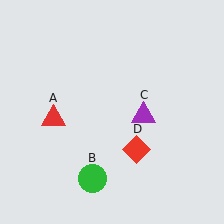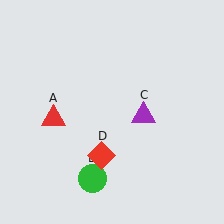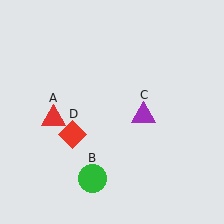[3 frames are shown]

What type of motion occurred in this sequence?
The red diamond (object D) rotated clockwise around the center of the scene.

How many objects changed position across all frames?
1 object changed position: red diamond (object D).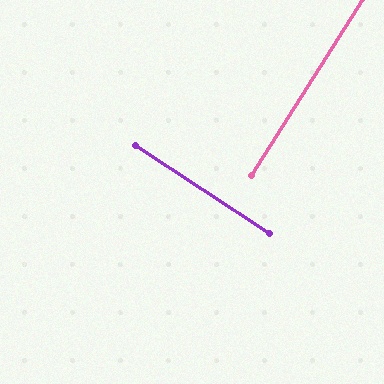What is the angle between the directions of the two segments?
Approximately 88 degrees.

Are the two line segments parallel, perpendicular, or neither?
Perpendicular — they meet at approximately 88°.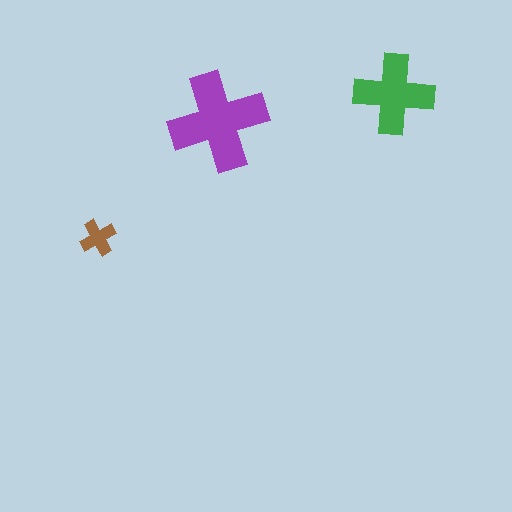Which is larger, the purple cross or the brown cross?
The purple one.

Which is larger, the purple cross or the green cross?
The purple one.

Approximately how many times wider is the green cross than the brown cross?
About 2 times wider.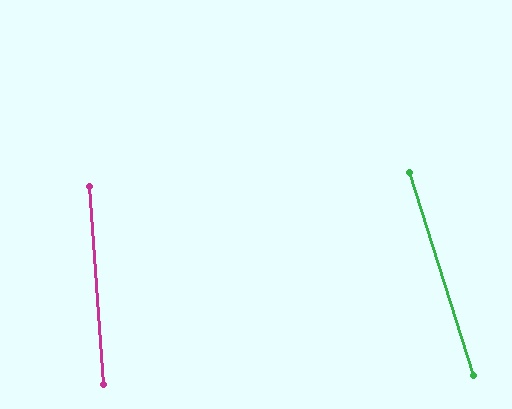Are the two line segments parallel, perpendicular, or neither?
Neither parallel nor perpendicular — they differ by about 13°.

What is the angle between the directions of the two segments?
Approximately 13 degrees.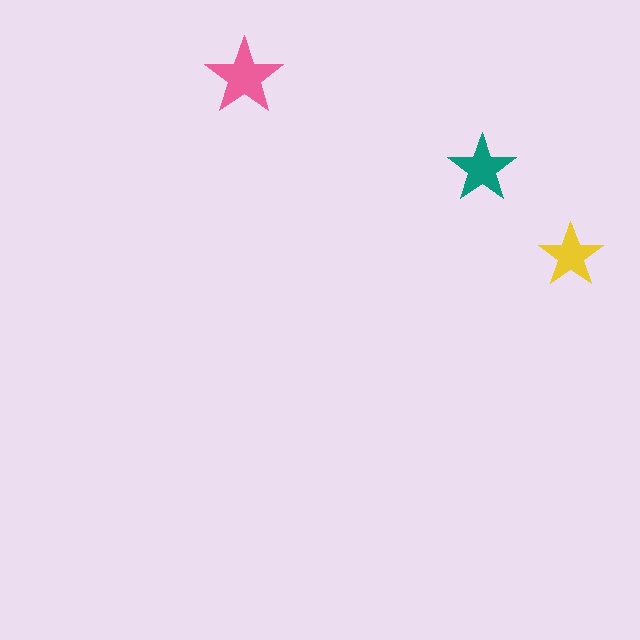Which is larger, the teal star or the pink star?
The pink one.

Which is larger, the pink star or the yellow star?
The pink one.